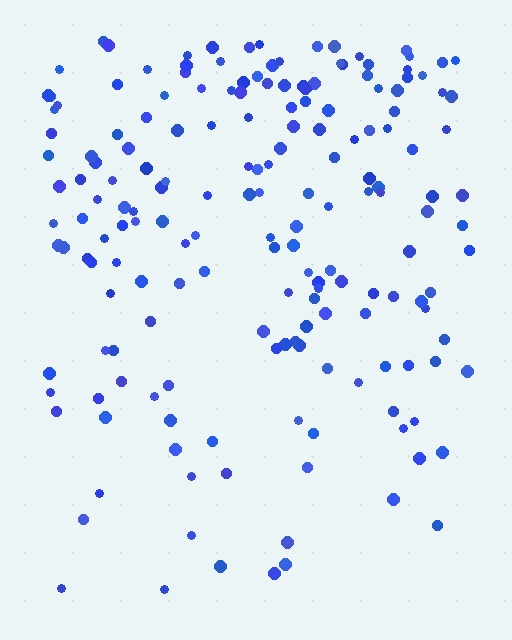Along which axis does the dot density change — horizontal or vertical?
Vertical.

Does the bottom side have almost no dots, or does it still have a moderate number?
Still a moderate number, just noticeably fewer than the top.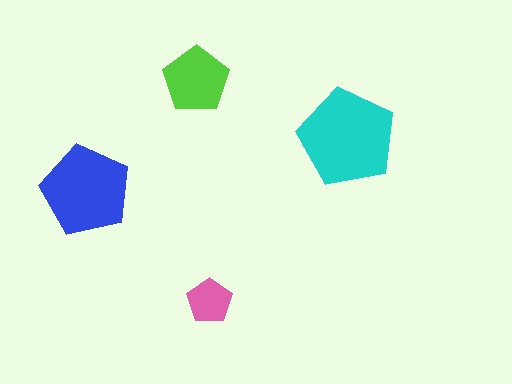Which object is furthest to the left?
The blue pentagon is leftmost.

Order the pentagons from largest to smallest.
the cyan one, the blue one, the lime one, the pink one.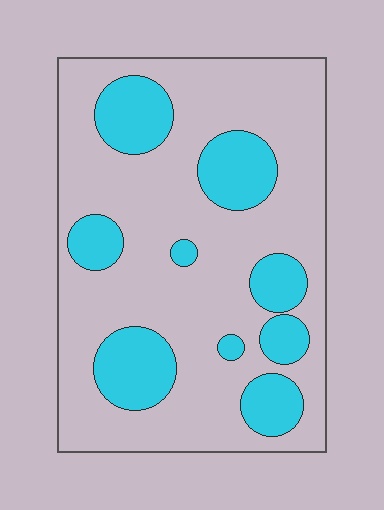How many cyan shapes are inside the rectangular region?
9.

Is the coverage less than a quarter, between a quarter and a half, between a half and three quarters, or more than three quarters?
Between a quarter and a half.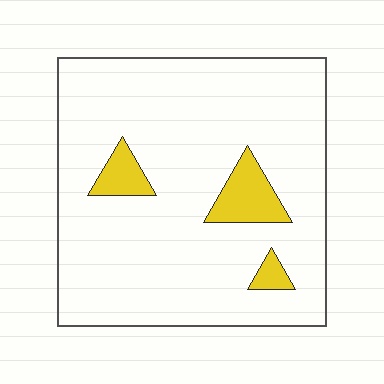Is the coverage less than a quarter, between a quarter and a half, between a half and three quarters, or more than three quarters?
Less than a quarter.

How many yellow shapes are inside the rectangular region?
3.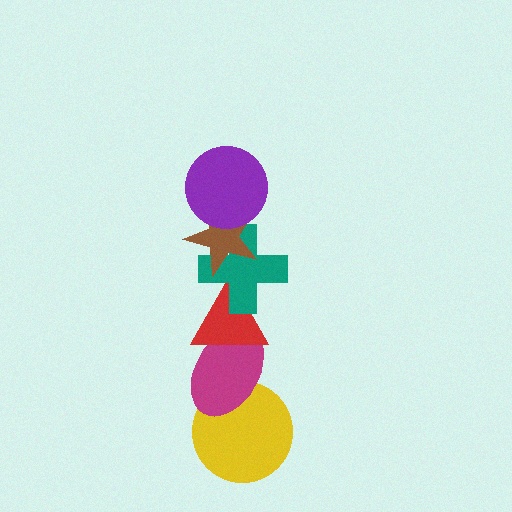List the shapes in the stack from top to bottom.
From top to bottom: the purple circle, the brown star, the teal cross, the red triangle, the magenta ellipse, the yellow circle.